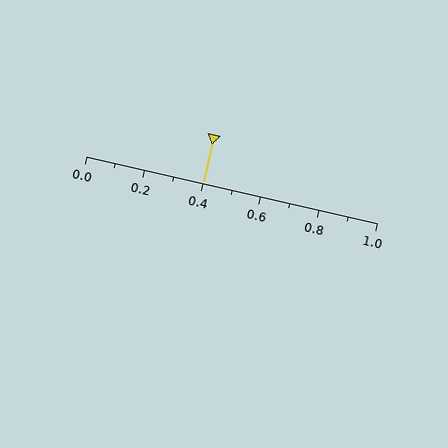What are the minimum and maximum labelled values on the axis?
The axis runs from 0.0 to 1.0.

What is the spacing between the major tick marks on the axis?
The major ticks are spaced 0.2 apart.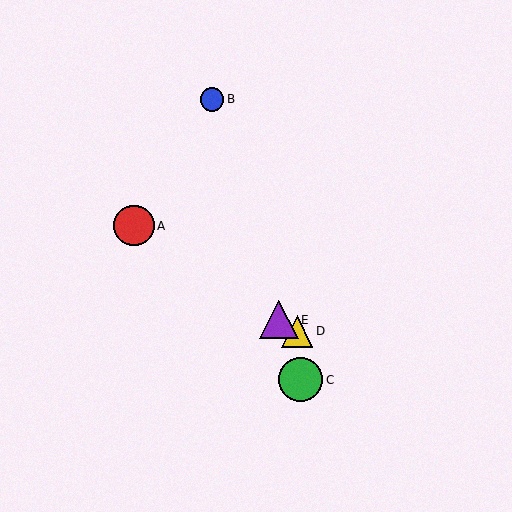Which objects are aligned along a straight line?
Objects A, D, E are aligned along a straight line.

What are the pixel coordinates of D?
Object D is at (297, 331).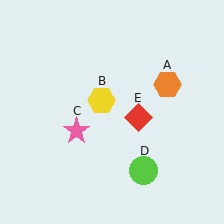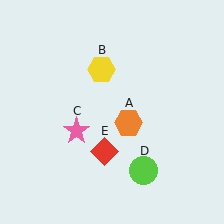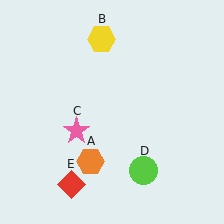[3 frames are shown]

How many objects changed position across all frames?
3 objects changed position: orange hexagon (object A), yellow hexagon (object B), red diamond (object E).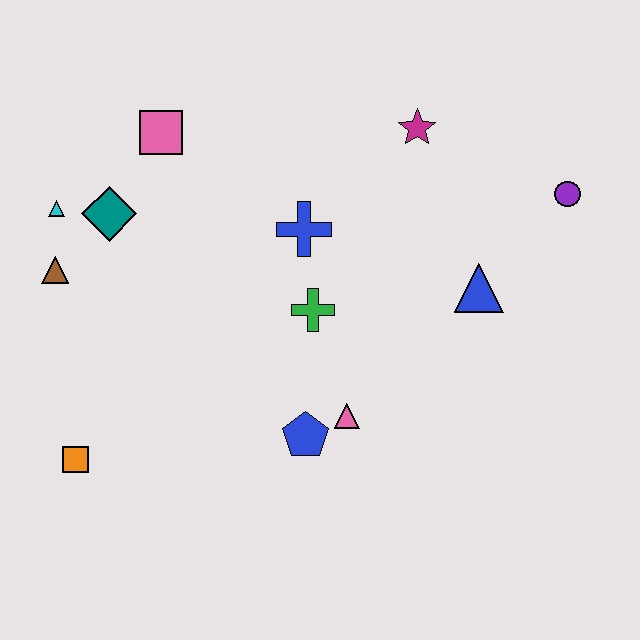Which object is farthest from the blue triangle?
The orange square is farthest from the blue triangle.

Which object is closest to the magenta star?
The blue cross is closest to the magenta star.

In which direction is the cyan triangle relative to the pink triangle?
The cyan triangle is to the left of the pink triangle.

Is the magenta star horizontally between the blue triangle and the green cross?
Yes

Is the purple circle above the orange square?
Yes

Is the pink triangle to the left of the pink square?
No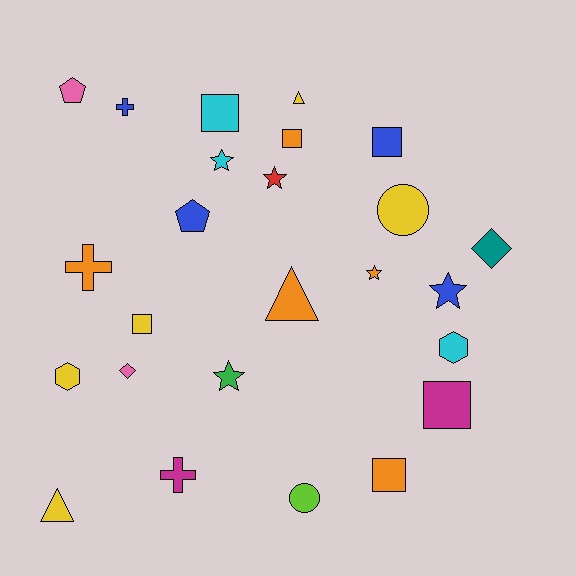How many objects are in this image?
There are 25 objects.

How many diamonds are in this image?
There are 2 diamonds.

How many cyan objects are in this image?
There are 3 cyan objects.